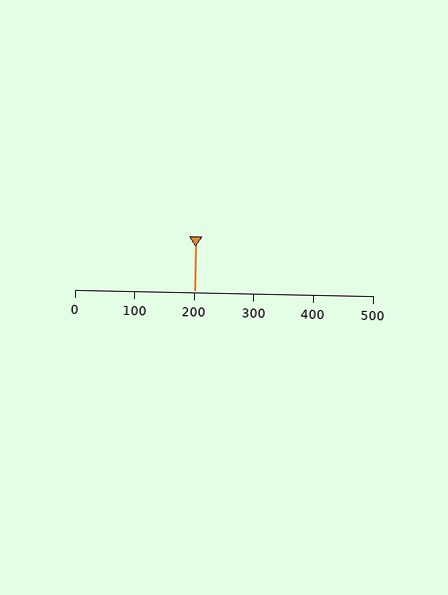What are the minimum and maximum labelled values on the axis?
The axis runs from 0 to 500.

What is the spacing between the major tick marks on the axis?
The major ticks are spaced 100 apart.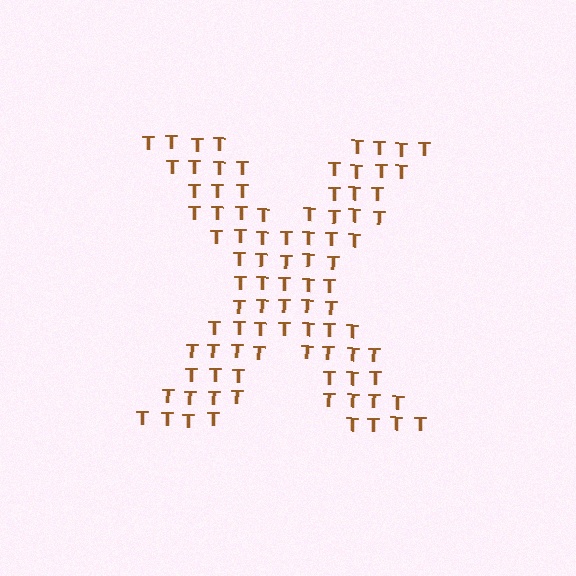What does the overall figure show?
The overall figure shows the letter X.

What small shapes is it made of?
It is made of small letter T's.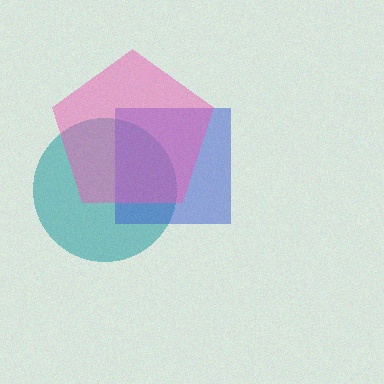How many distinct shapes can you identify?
There are 3 distinct shapes: a teal circle, a blue square, a pink pentagon.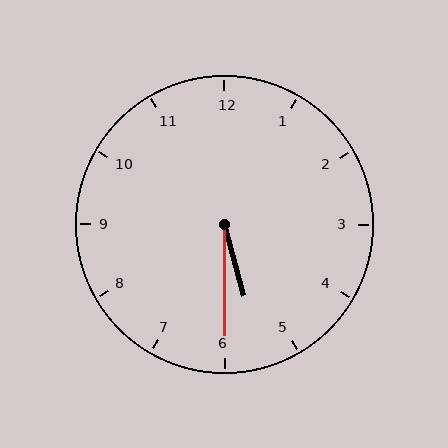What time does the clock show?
5:30.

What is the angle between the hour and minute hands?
Approximately 15 degrees.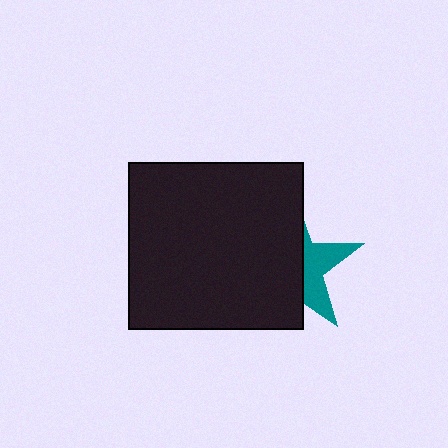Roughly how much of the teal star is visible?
A small part of it is visible (roughly 36%).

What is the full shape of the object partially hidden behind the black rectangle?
The partially hidden object is a teal star.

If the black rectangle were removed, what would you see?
You would see the complete teal star.